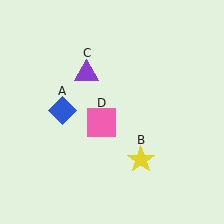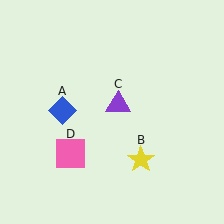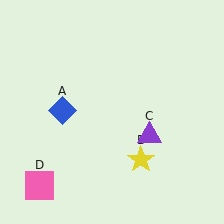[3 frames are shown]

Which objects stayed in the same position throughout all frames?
Blue diamond (object A) and yellow star (object B) remained stationary.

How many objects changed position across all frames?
2 objects changed position: purple triangle (object C), pink square (object D).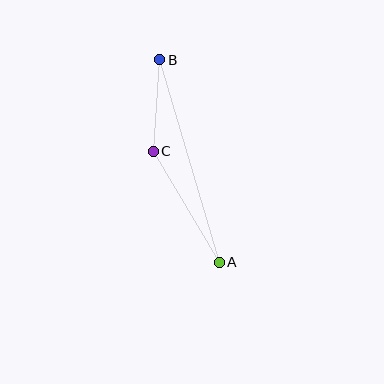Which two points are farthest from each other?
Points A and B are farthest from each other.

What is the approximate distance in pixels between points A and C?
The distance between A and C is approximately 129 pixels.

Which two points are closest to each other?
Points B and C are closest to each other.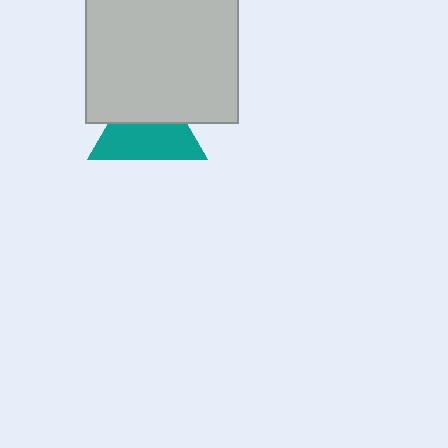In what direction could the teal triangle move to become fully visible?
The teal triangle could move down. That would shift it out from behind the light gray square entirely.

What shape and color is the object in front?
The object in front is a light gray square.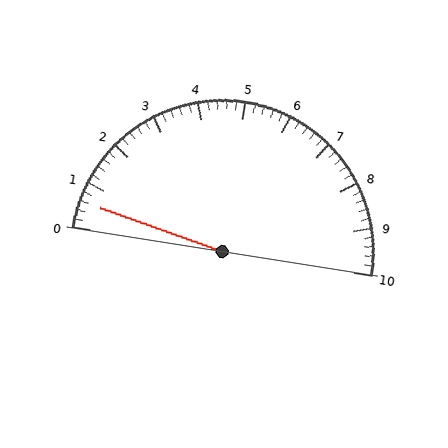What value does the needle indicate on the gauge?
The needle indicates approximately 0.6.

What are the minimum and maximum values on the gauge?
The gauge ranges from 0 to 10.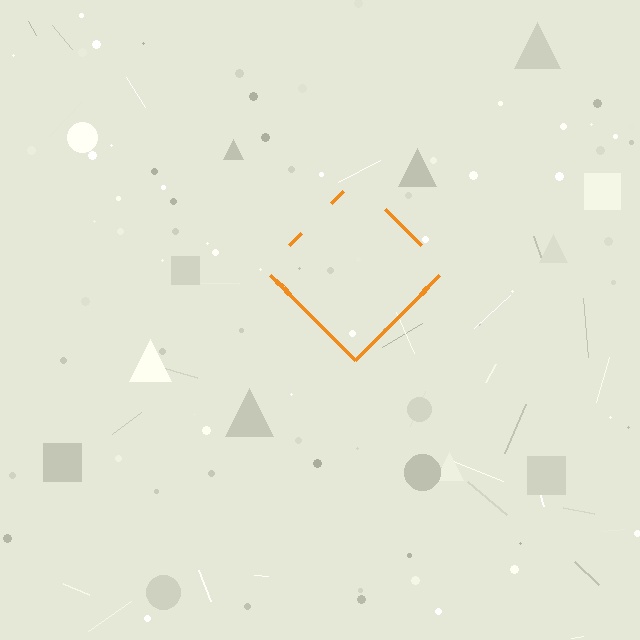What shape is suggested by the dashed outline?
The dashed outline suggests a diamond.